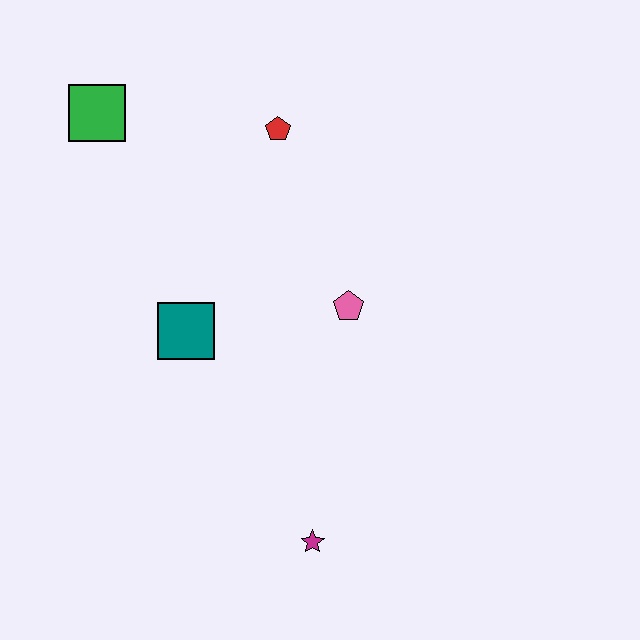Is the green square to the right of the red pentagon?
No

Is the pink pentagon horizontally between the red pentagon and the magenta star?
No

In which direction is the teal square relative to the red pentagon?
The teal square is below the red pentagon.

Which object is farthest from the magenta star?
The green square is farthest from the magenta star.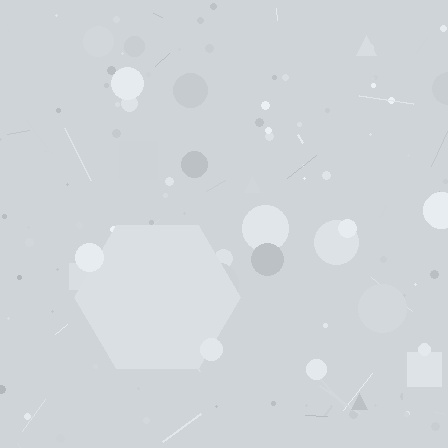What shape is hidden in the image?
A hexagon is hidden in the image.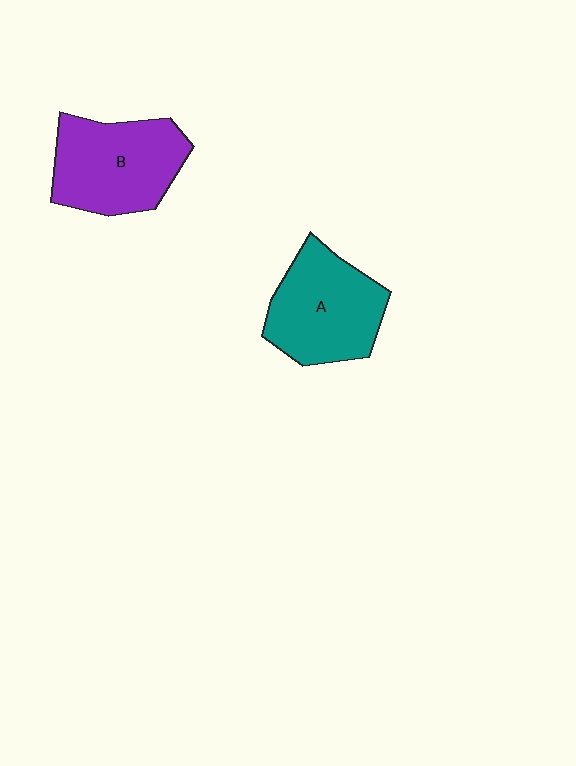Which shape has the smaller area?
Shape A (teal).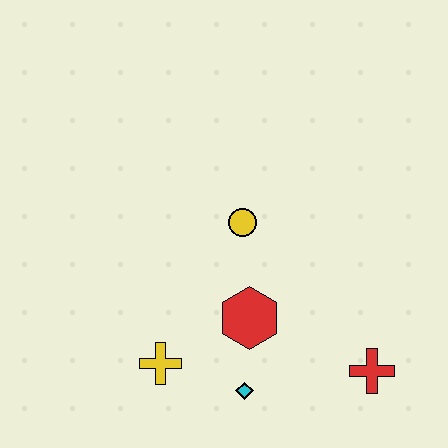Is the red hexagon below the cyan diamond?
No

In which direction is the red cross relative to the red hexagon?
The red cross is to the right of the red hexagon.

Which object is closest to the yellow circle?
The red hexagon is closest to the yellow circle.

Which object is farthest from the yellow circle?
The red cross is farthest from the yellow circle.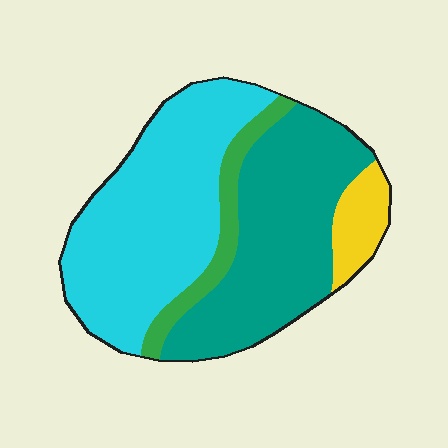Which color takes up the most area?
Cyan, at roughly 45%.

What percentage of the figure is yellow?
Yellow takes up less than a sixth of the figure.